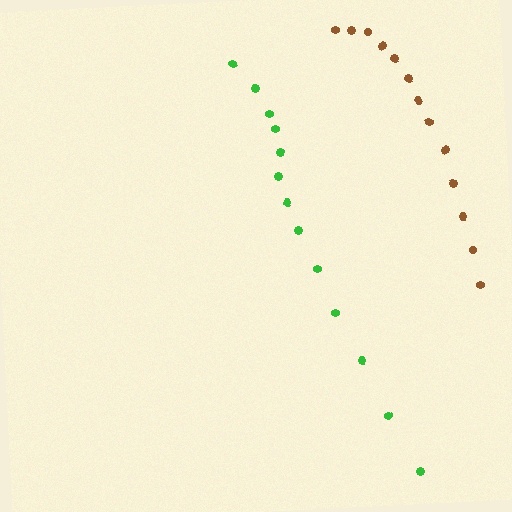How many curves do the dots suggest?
There are 2 distinct paths.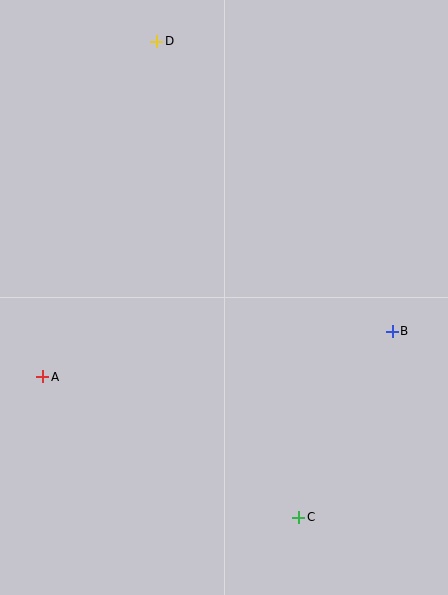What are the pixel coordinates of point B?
Point B is at (392, 331).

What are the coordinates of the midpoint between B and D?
The midpoint between B and D is at (275, 186).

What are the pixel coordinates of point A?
Point A is at (43, 377).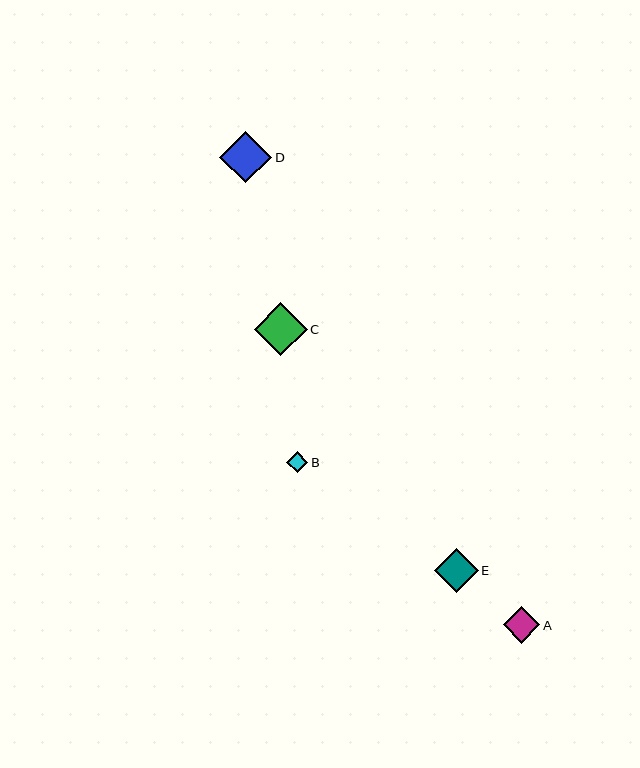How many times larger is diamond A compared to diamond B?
Diamond A is approximately 1.7 times the size of diamond B.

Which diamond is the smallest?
Diamond B is the smallest with a size of approximately 21 pixels.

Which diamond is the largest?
Diamond C is the largest with a size of approximately 53 pixels.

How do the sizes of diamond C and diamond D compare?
Diamond C and diamond D are approximately the same size.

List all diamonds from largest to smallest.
From largest to smallest: C, D, E, A, B.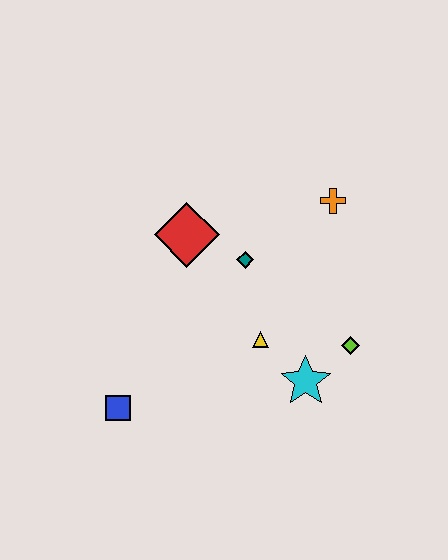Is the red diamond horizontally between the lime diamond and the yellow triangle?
No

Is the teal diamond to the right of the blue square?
Yes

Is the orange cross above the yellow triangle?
Yes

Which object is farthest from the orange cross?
The blue square is farthest from the orange cross.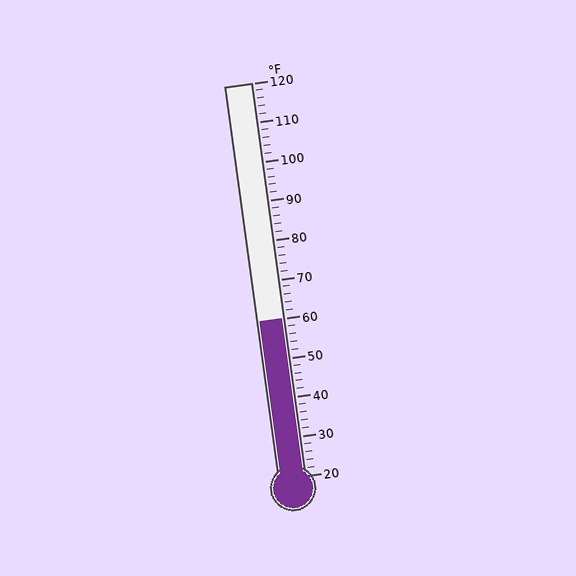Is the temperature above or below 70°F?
The temperature is below 70°F.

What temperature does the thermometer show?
The thermometer shows approximately 60°F.